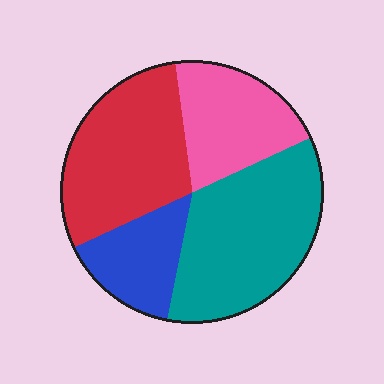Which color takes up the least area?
Blue, at roughly 15%.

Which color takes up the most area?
Teal, at roughly 35%.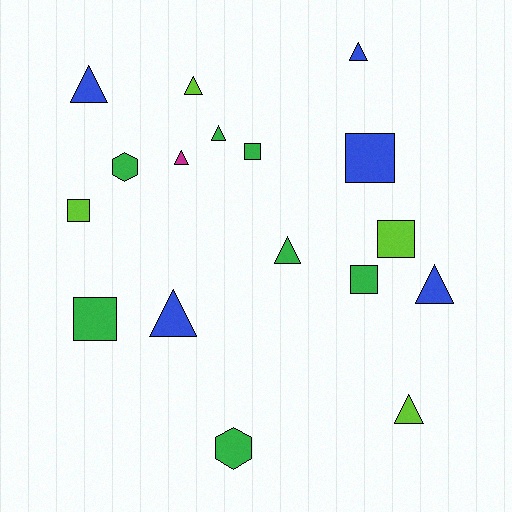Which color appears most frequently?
Green, with 7 objects.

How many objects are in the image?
There are 17 objects.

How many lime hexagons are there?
There are no lime hexagons.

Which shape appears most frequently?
Triangle, with 9 objects.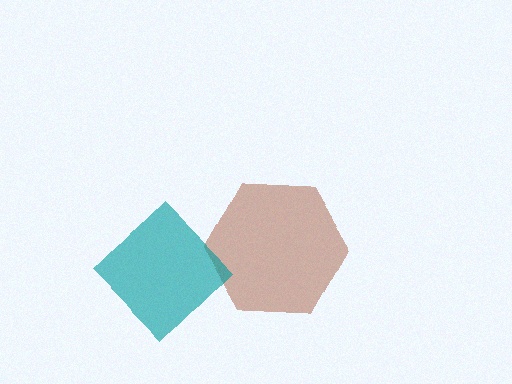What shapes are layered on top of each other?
The layered shapes are: a brown hexagon, a teal diamond.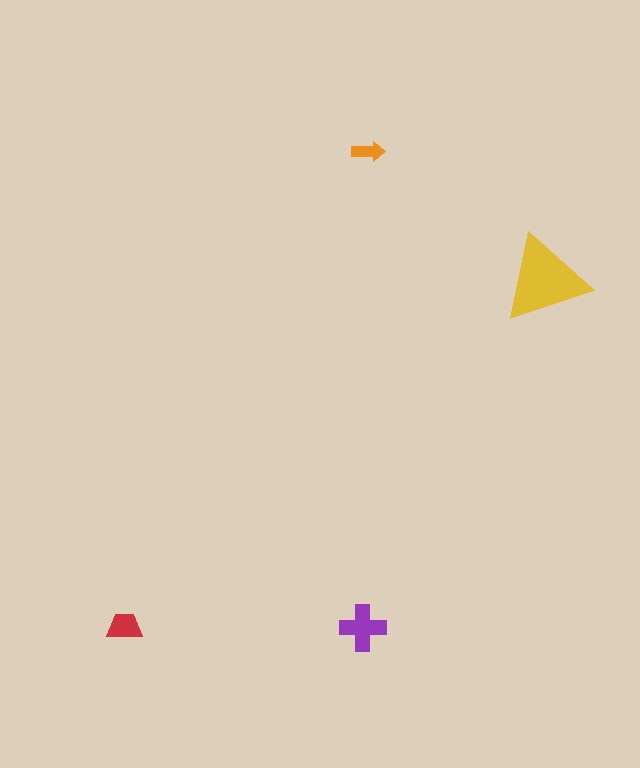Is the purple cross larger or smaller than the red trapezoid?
Larger.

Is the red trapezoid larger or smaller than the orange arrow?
Larger.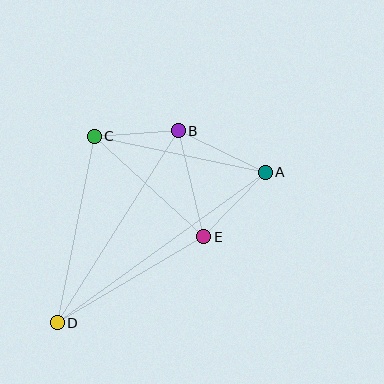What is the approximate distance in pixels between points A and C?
The distance between A and C is approximately 175 pixels.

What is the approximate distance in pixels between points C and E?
The distance between C and E is approximately 149 pixels.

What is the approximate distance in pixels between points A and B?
The distance between A and B is approximately 97 pixels.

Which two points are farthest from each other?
Points A and D are farthest from each other.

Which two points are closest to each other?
Points B and C are closest to each other.